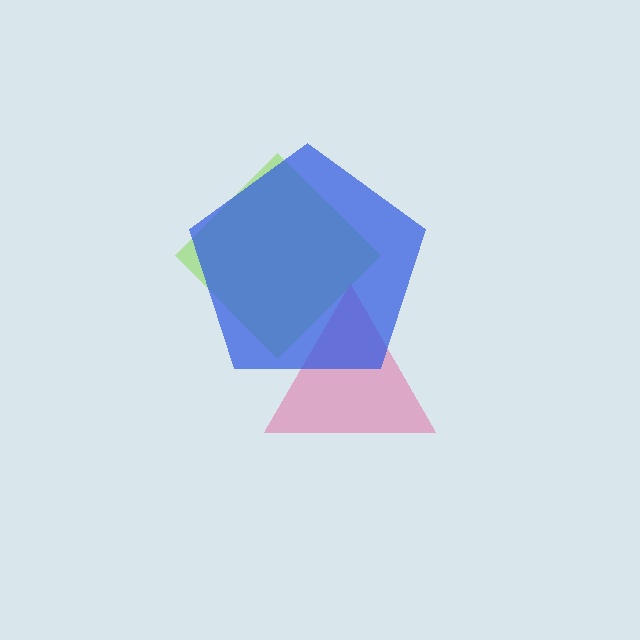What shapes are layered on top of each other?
The layered shapes are: a lime diamond, a pink triangle, a blue pentagon.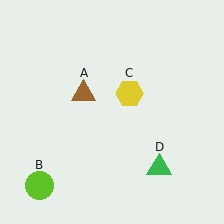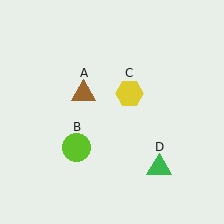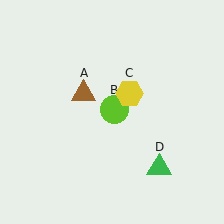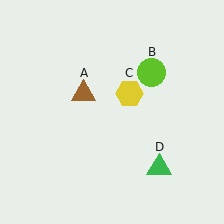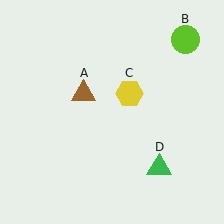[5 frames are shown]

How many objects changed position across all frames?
1 object changed position: lime circle (object B).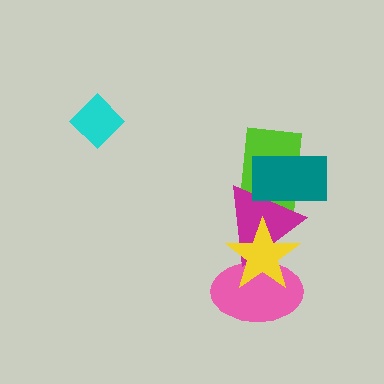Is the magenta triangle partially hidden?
Yes, it is partially covered by another shape.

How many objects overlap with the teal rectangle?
2 objects overlap with the teal rectangle.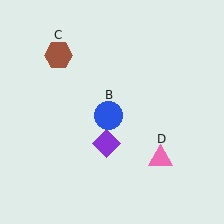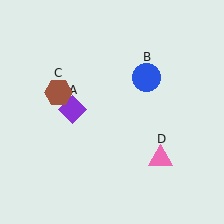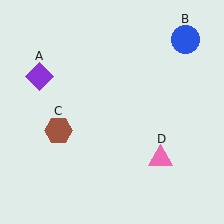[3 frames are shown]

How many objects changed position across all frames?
3 objects changed position: purple diamond (object A), blue circle (object B), brown hexagon (object C).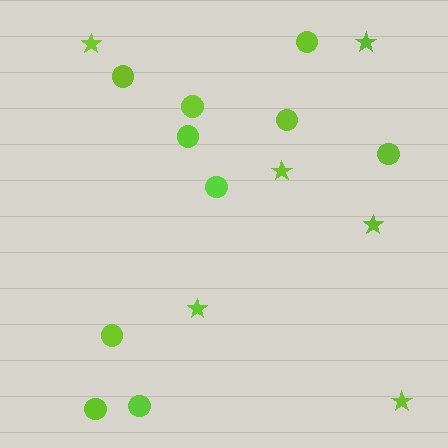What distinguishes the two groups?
There are 2 groups: one group of circles (10) and one group of stars (6).